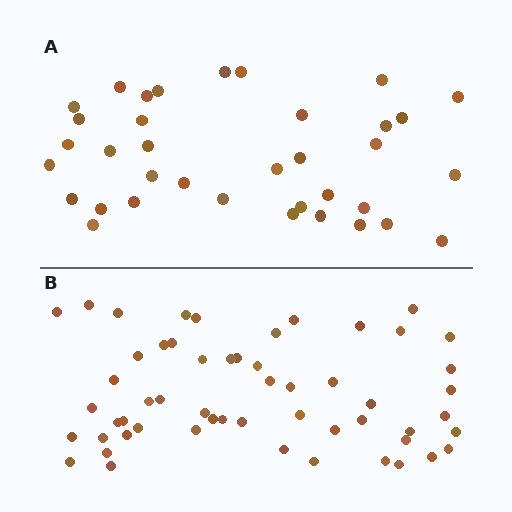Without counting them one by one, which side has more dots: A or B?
Region B (the bottom region) has more dots.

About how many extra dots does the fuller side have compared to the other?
Region B has approximately 20 more dots than region A.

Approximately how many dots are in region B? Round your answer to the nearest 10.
About 60 dots. (The exact count is 55, which rounds to 60.)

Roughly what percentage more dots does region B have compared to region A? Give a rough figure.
About 55% more.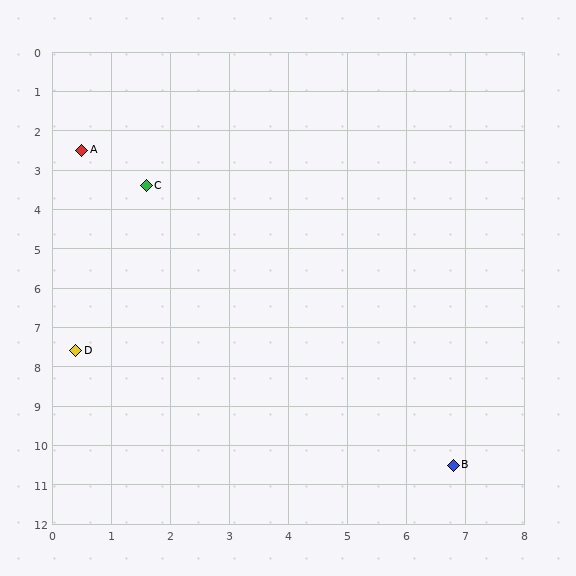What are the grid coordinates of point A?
Point A is at approximately (0.5, 2.5).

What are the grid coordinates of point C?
Point C is at approximately (1.6, 3.4).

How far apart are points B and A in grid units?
Points B and A are about 10.2 grid units apart.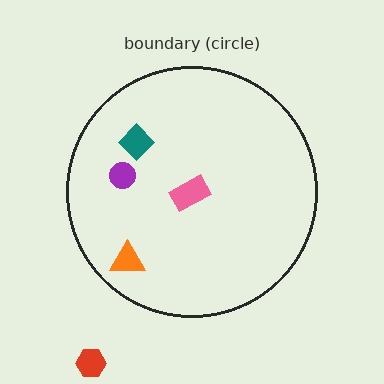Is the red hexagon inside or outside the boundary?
Outside.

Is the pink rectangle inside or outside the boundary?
Inside.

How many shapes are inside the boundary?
4 inside, 1 outside.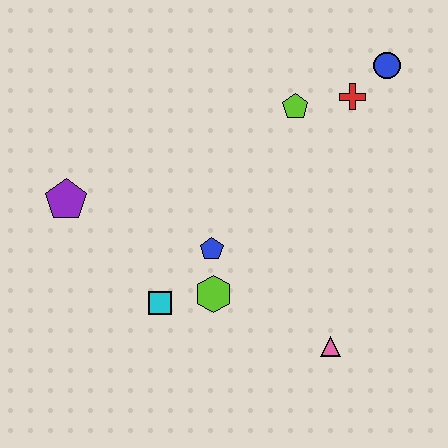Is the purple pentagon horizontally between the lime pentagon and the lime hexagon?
No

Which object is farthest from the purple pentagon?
The blue circle is farthest from the purple pentagon.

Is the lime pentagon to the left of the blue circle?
Yes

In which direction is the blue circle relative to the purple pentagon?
The blue circle is to the right of the purple pentagon.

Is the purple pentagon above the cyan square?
Yes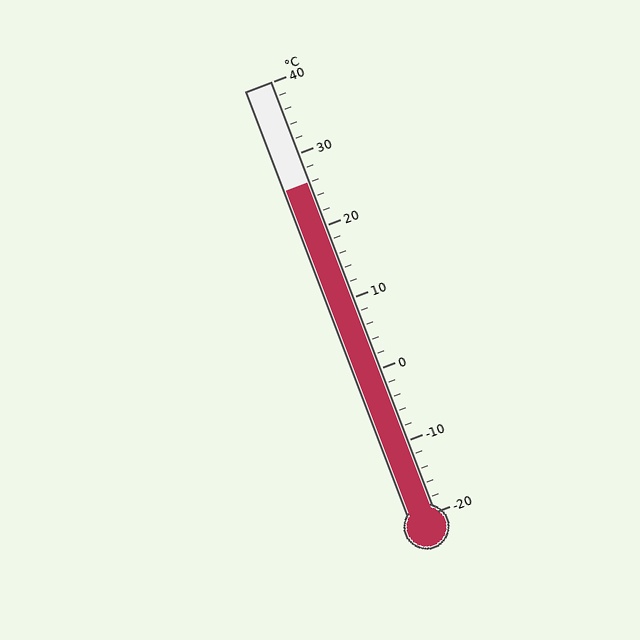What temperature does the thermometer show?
The thermometer shows approximately 26°C.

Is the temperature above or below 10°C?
The temperature is above 10°C.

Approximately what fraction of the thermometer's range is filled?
The thermometer is filled to approximately 75% of its range.